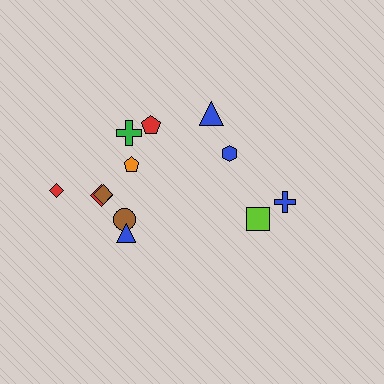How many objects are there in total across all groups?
There are 12 objects.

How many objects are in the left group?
There are 8 objects.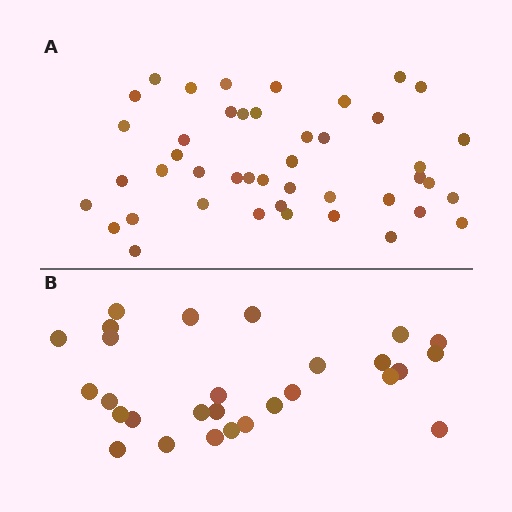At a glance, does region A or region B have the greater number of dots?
Region A (the top region) has more dots.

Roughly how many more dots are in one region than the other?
Region A has approximately 15 more dots than region B.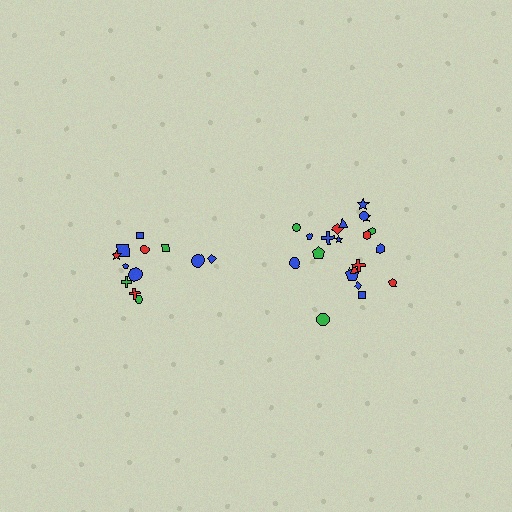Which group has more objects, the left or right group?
The right group.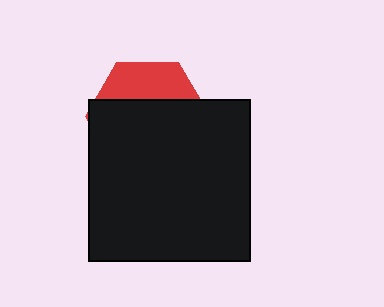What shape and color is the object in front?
The object in front is a black square.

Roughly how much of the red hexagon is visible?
A small part of it is visible (roughly 31%).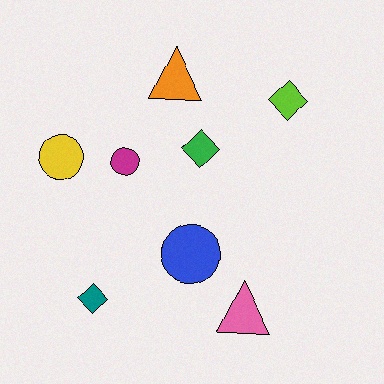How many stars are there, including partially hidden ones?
There are no stars.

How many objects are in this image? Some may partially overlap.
There are 8 objects.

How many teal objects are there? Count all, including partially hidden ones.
There is 1 teal object.